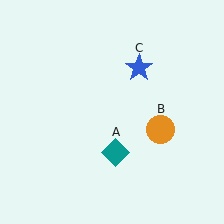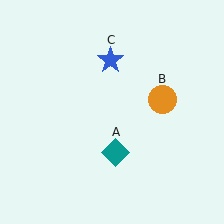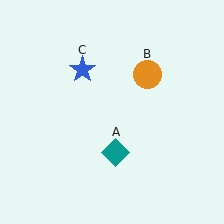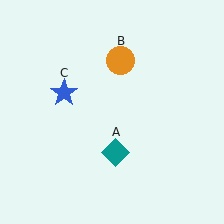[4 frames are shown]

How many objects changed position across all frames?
2 objects changed position: orange circle (object B), blue star (object C).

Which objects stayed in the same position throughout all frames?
Teal diamond (object A) remained stationary.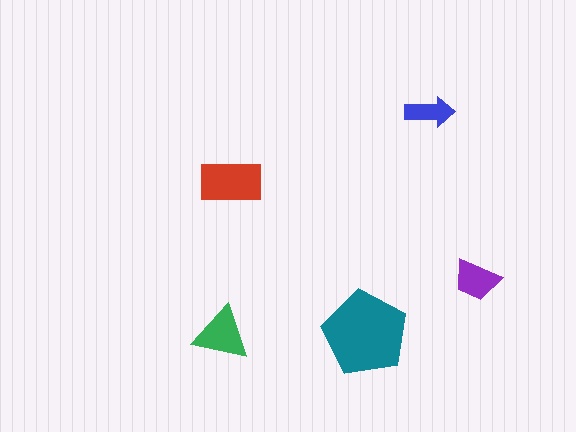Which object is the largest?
The teal pentagon.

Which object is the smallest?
The blue arrow.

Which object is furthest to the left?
The green triangle is leftmost.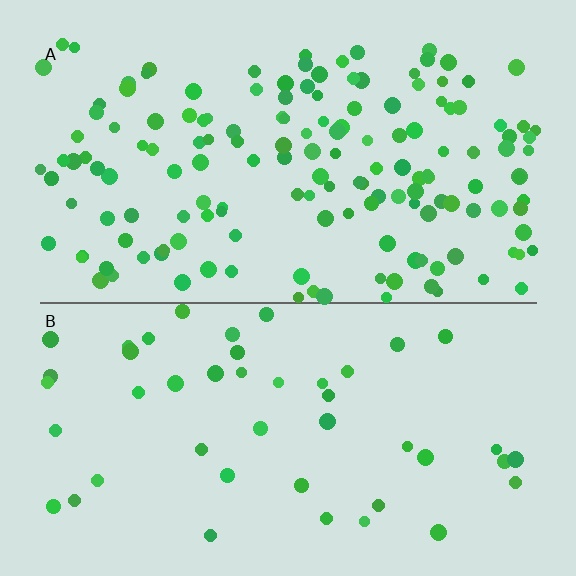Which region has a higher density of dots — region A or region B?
A (the top).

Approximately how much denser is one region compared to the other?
Approximately 3.4× — region A over region B.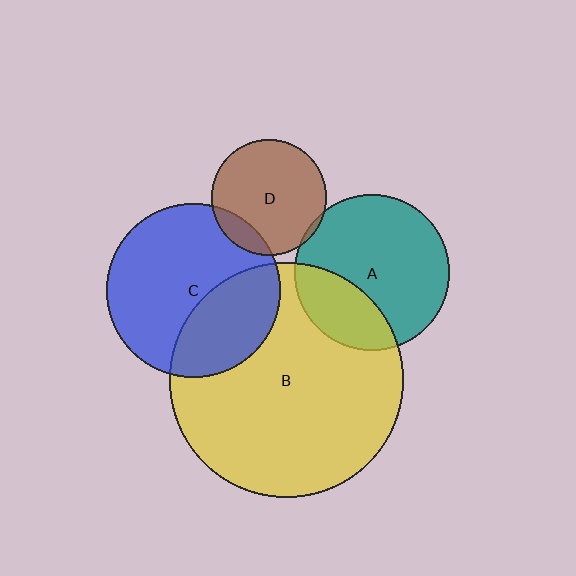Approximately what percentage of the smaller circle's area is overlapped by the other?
Approximately 15%.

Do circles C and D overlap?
Yes.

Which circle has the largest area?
Circle B (yellow).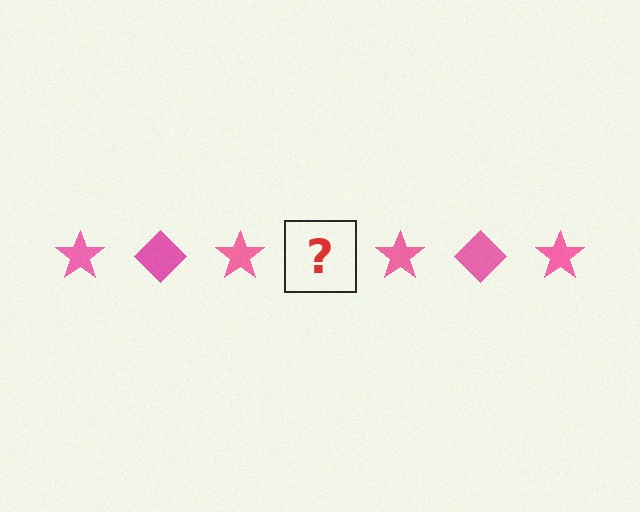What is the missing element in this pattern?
The missing element is a pink diamond.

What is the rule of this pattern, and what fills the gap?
The rule is that the pattern cycles through star, diamond shapes in pink. The gap should be filled with a pink diamond.